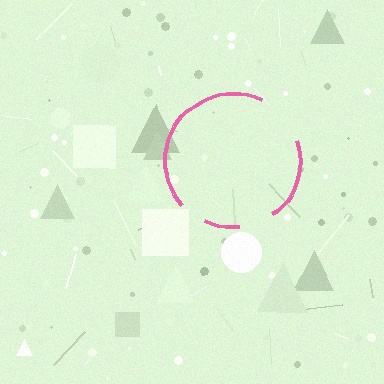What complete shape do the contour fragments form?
The contour fragments form a circle.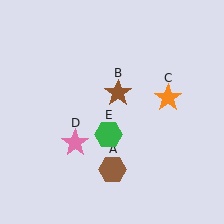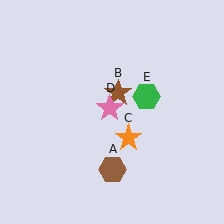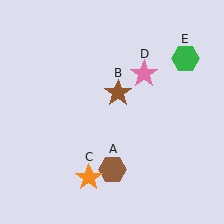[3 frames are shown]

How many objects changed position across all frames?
3 objects changed position: orange star (object C), pink star (object D), green hexagon (object E).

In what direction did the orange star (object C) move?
The orange star (object C) moved down and to the left.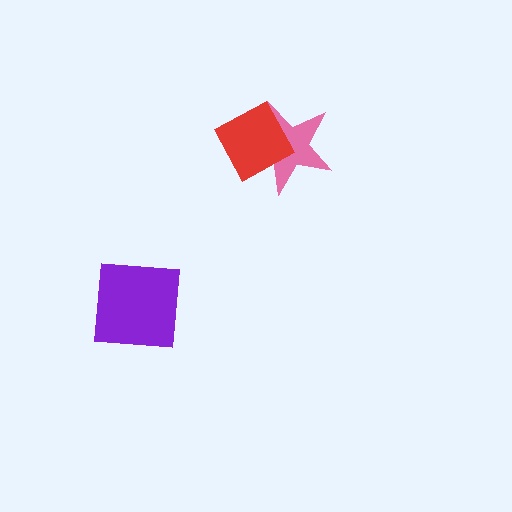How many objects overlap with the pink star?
1 object overlaps with the pink star.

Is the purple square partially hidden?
No, no other shape covers it.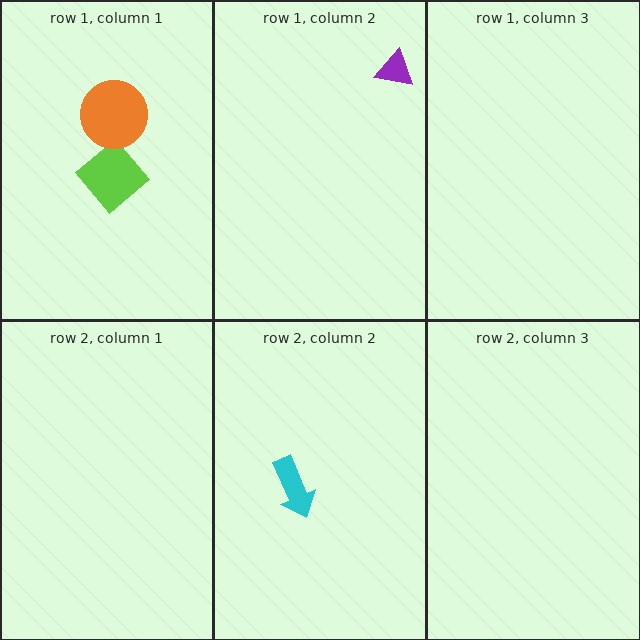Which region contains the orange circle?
The row 1, column 1 region.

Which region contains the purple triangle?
The row 1, column 2 region.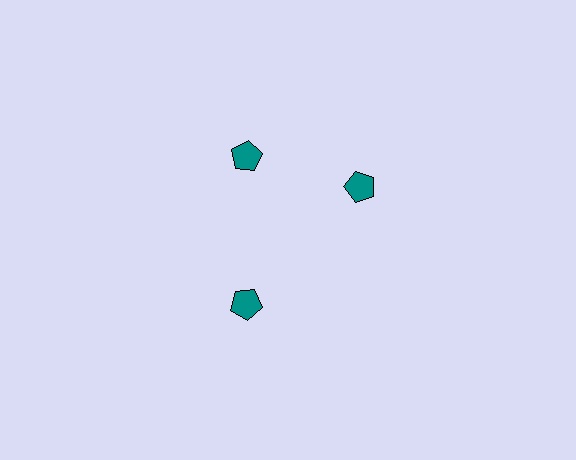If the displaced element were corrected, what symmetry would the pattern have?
It would have 3-fold rotational symmetry — the pattern would map onto itself every 120 degrees.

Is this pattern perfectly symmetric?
No. The 3 teal pentagons are arranged in a ring, but one element near the 3 o'clock position is rotated out of alignment along the ring, breaking the 3-fold rotational symmetry.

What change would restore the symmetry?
The symmetry would be restored by rotating it back into even spacing with its neighbors so that all 3 pentagons sit at equal angles and equal distance from the center.